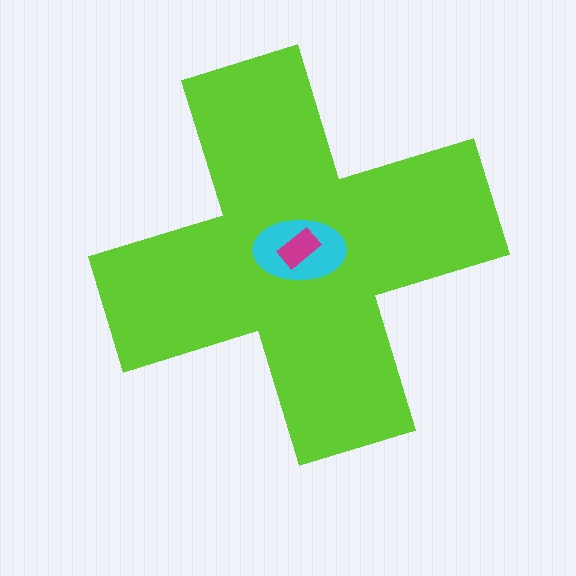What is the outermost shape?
The lime cross.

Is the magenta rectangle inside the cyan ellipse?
Yes.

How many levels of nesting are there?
3.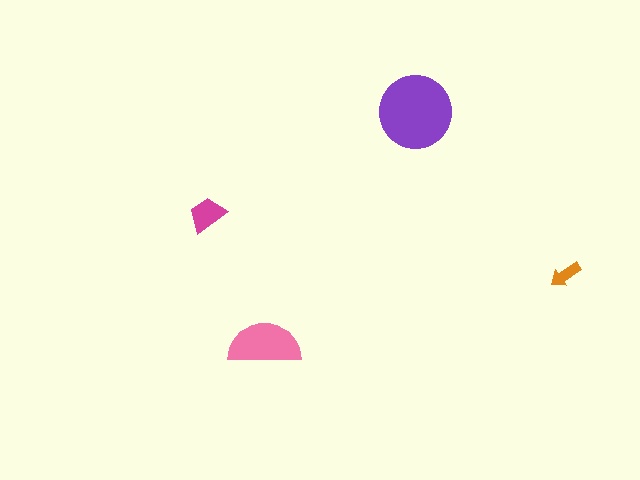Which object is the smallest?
The orange arrow.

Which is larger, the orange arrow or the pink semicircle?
The pink semicircle.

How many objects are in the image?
There are 4 objects in the image.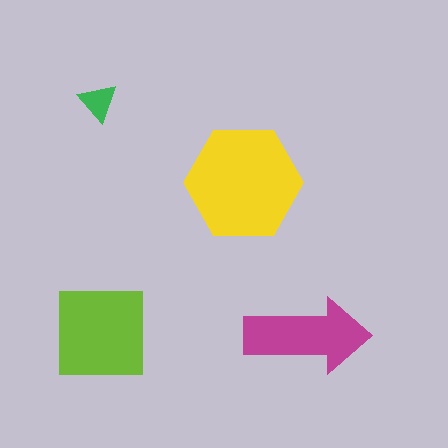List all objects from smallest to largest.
The green triangle, the magenta arrow, the lime square, the yellow hexagon.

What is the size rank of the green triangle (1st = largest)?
4th.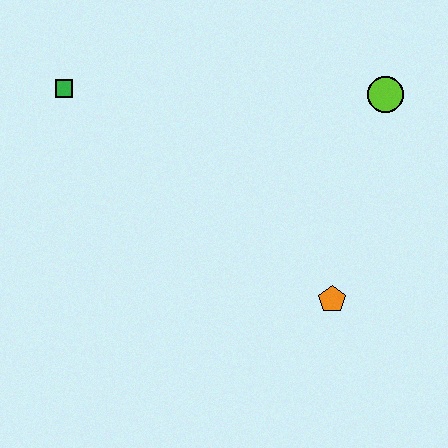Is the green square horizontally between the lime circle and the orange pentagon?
No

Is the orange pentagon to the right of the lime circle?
No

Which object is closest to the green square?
The lime circle is closest to the green square.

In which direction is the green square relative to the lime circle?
The green square is to the left of the lime circle.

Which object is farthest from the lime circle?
The green square is farthest from the lime circle.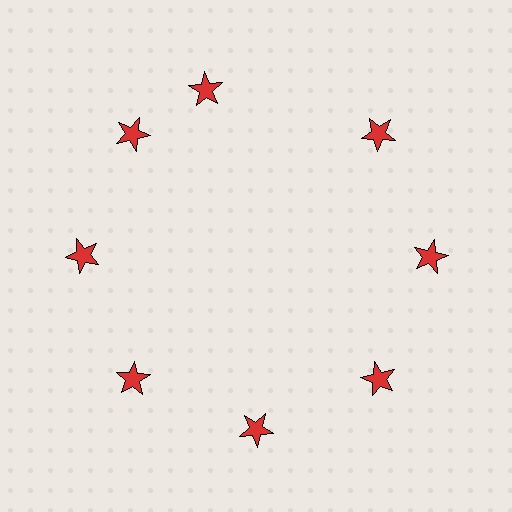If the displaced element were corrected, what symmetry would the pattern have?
It would have 8-fold rotational symmetry — the pattern would map onto itself every 45 degrees.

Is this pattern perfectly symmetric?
No. The 8 red stars are arranged in a ring, but one element near the 12 o'clock position is rotated out of alignment along the ring, breaking the 8-fold rotational symmetry.